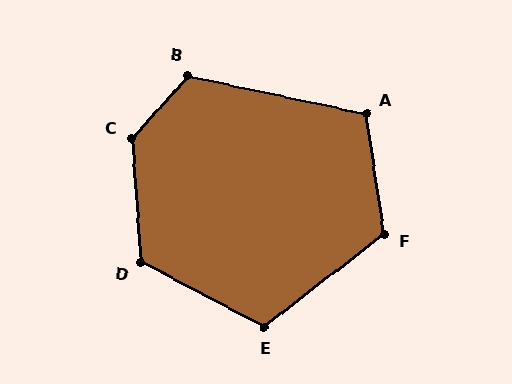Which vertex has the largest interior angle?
C, at approximately 134 degrees.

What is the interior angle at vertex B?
Approximately 119 degrees (obtuse).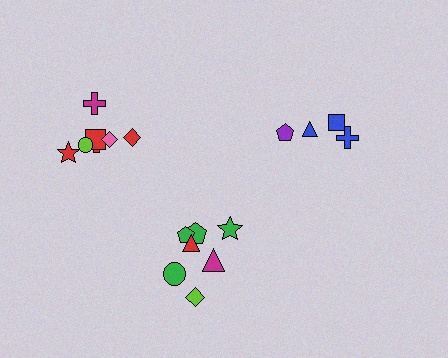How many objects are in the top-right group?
There are 4 objects.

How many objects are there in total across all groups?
There are 18 objects.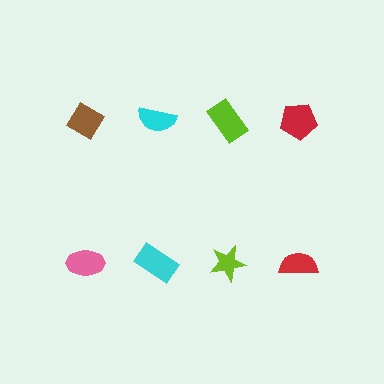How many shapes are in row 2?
4 shapes.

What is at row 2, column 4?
A red semicircle.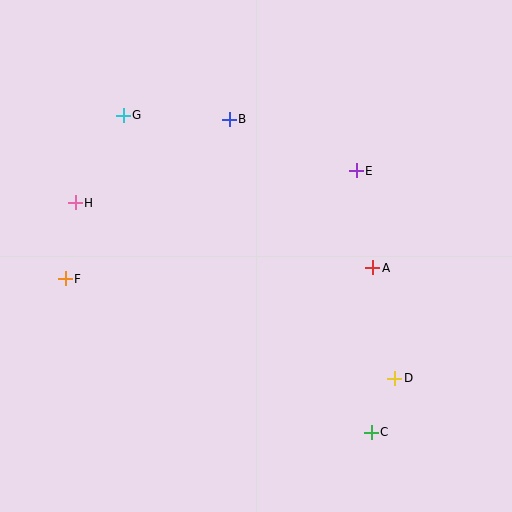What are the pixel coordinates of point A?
Point A is at (373, 268).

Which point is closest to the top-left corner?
Point G is closest to the top-left corner.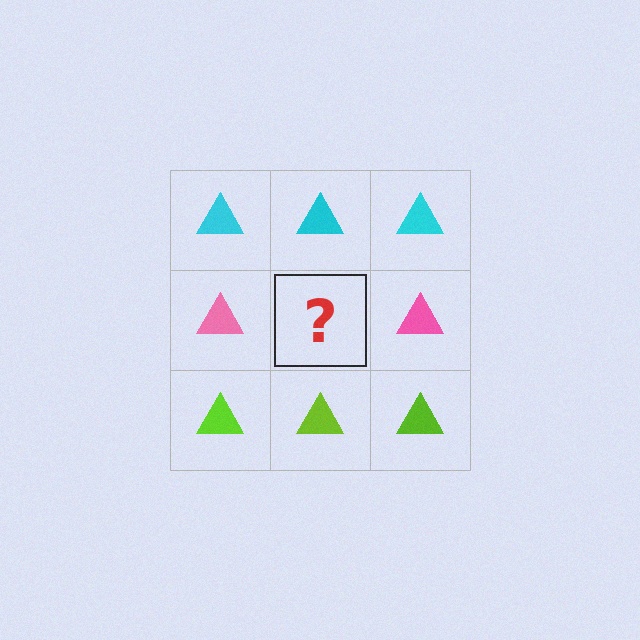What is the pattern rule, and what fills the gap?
The rule is that each row has a consistent color. The gap should be filled with a pink triangle.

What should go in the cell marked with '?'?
The missing cell should contain a pink triangle.